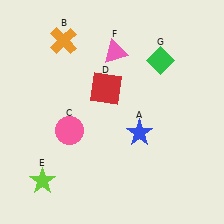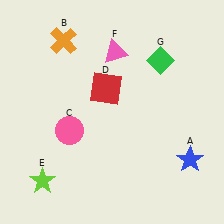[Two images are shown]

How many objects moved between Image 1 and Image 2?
1 object moved between the two images.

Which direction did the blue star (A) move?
The blue star (A) moved right.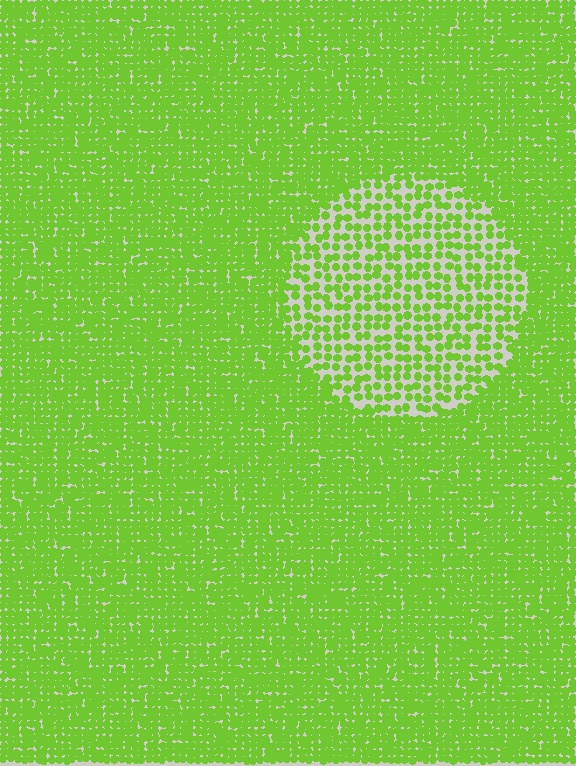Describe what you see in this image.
The image contains small lime elements arranged at two different densities. A circle-shaped region is visible where the elements are less densely packed than the surrounding area.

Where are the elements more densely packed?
The elements are more densely packed outside the circle boundary.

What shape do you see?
I see a circle.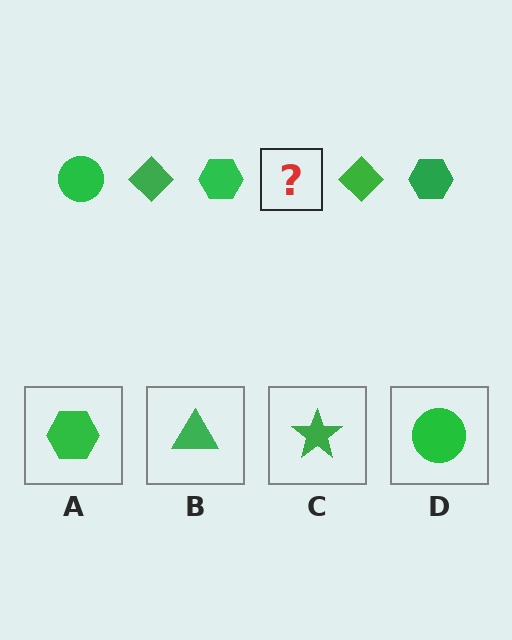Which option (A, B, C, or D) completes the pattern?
D.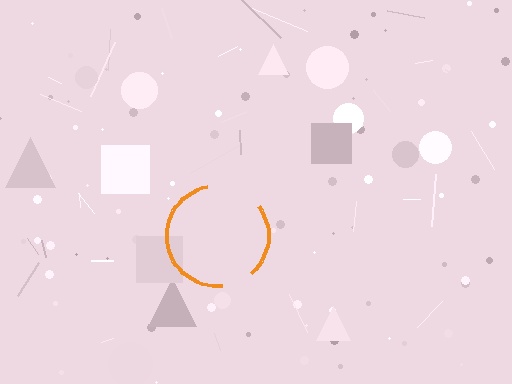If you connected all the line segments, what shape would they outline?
They would outline a circle.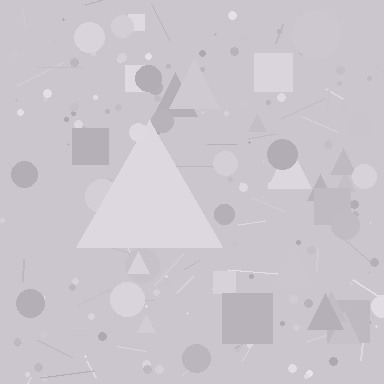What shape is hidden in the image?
A triangle is hidden in the image.